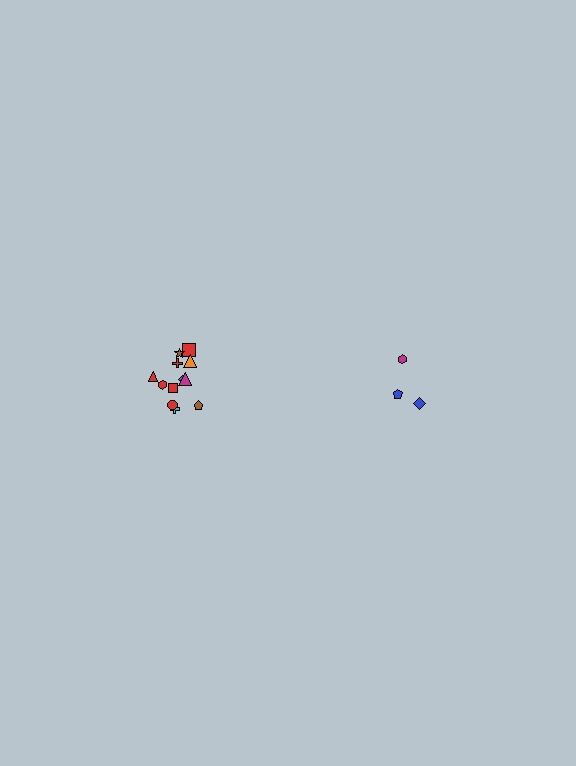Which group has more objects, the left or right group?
The left group.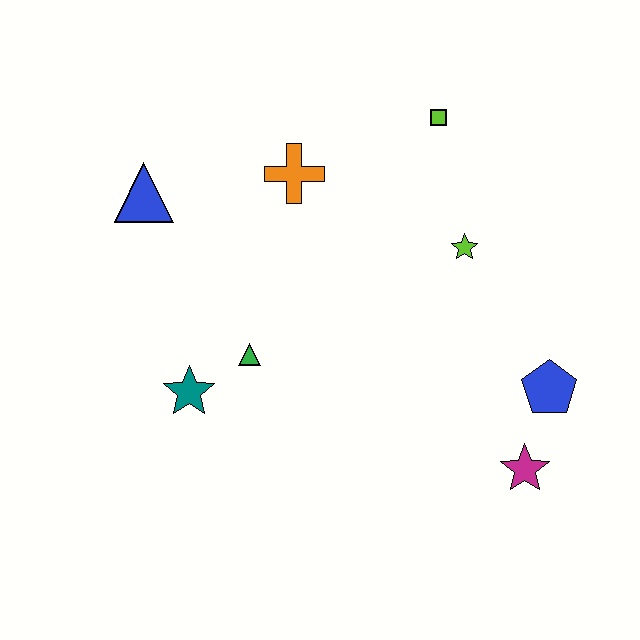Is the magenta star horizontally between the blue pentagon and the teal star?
Yes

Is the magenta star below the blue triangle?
Yes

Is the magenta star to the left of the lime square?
No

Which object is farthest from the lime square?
The teal star is farthest from the lime square.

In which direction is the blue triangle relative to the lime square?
The blue triangle is to the left of the lime square.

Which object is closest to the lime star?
The lime square is closest to the lime star.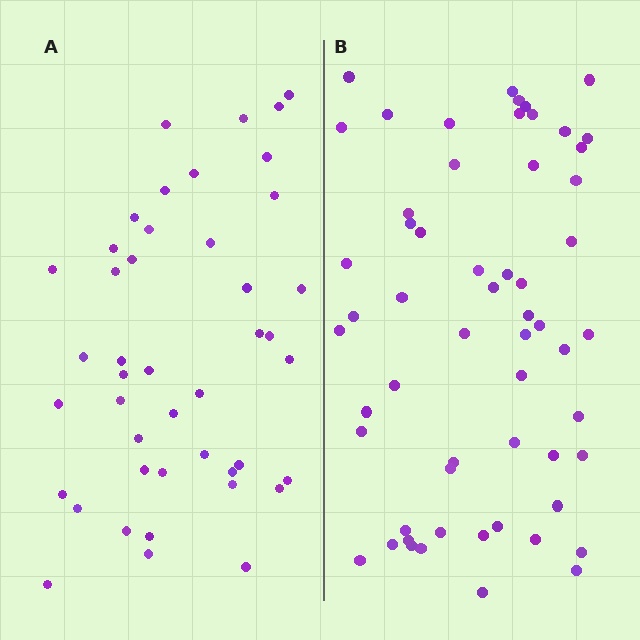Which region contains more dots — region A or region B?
Region B (the right region) has more dots.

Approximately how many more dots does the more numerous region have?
Region B has approximately 15 more dots than region A.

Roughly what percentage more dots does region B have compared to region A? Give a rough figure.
About 30% more.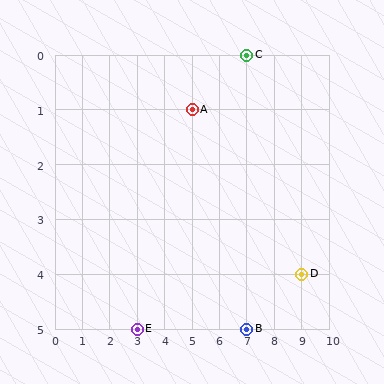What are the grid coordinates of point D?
Point D is at grid coordinates (9, 4).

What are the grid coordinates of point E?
Point E is at grid coordinates (3, 5).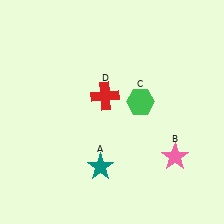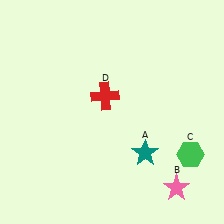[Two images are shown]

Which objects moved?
The objects that moved are: the teal star (A), the pink star (B), the green hexagon (C).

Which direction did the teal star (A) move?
The teal star (A) moved right.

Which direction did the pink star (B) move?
The pink star (B) moved down.